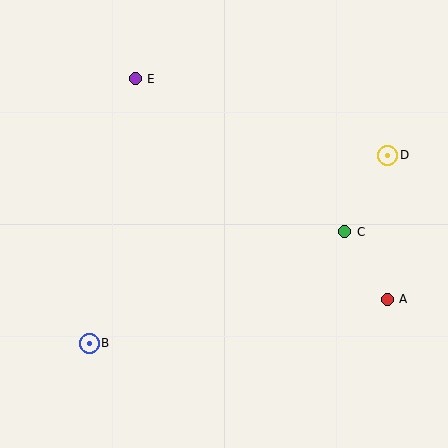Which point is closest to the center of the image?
Point C at (345, 232) is closest to the center.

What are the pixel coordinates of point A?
Point A is at (387, 299).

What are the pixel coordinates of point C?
Point C is at (345, 232).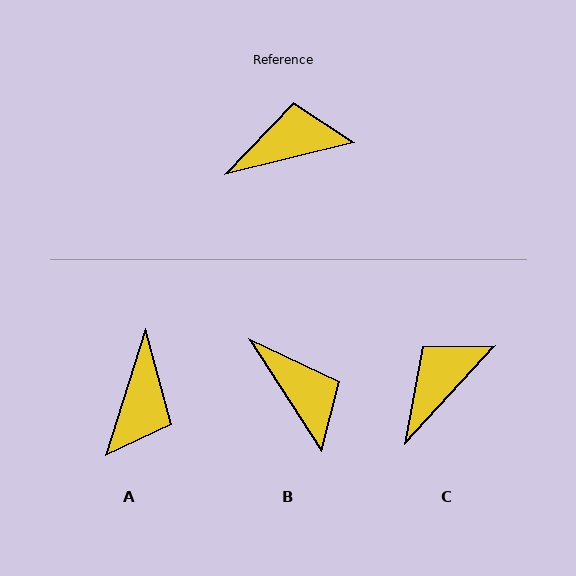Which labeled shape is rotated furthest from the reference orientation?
A, about 121 degrees away.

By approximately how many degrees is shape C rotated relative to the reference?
Approximately 33 degrees counter-clockwise.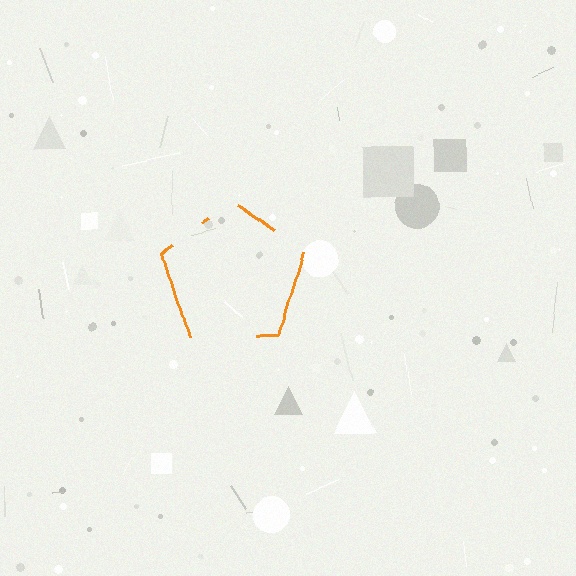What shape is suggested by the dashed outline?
The dashed outline suggests a pentagon.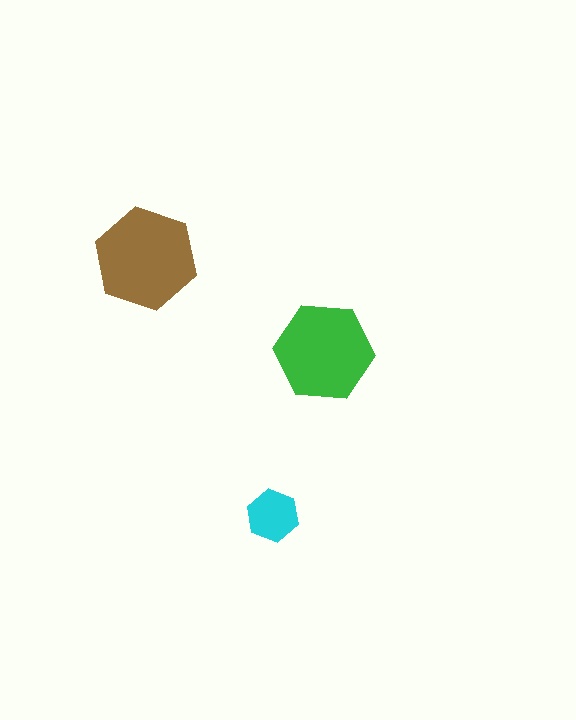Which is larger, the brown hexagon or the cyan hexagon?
The brown one.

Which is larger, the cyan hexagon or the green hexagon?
The green one.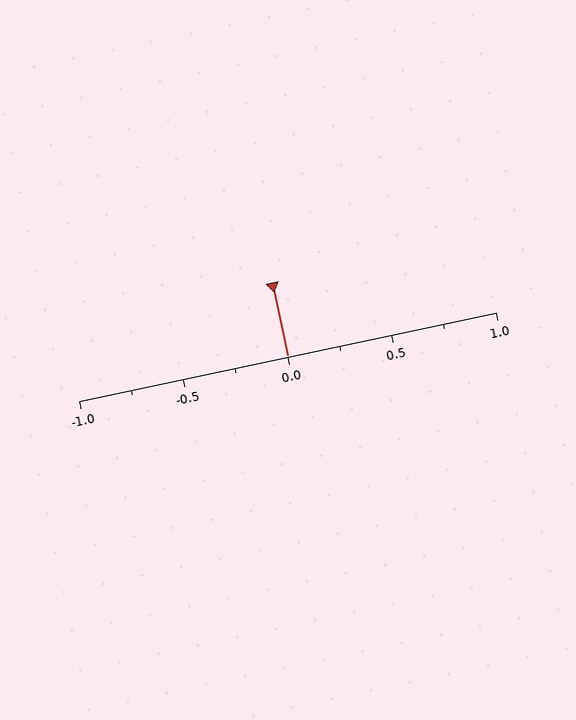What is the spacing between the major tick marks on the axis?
The major ticks are spaced 0.5 apart.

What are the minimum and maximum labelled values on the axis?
The axis runs from -1.0 to 1.0.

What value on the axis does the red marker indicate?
The marker indicates approximately 0.